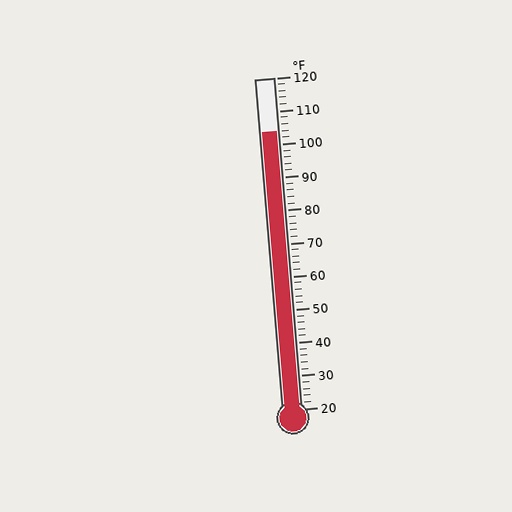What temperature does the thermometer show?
The thermometer shows approximately 104°F.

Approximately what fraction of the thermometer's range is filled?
The thermometer is filled to approximately 85% of its range.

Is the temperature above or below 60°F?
The temperature is above 60°F.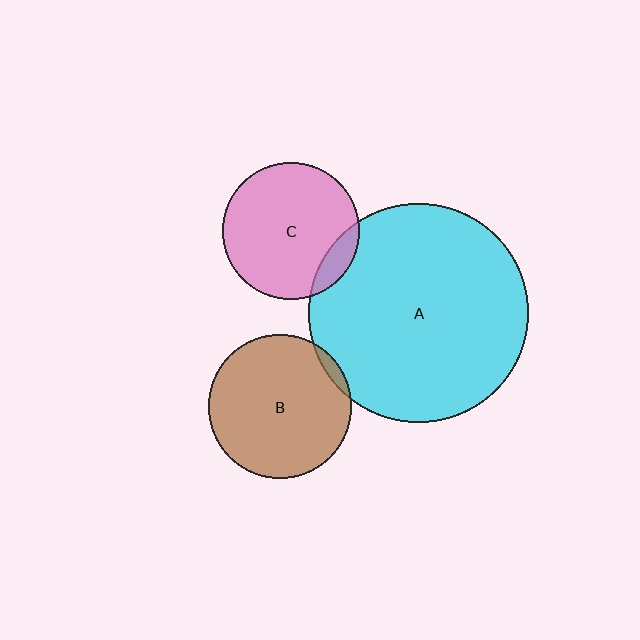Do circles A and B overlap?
Yes.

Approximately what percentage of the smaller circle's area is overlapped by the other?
Approximately 5%.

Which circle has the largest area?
Circle A (cyan).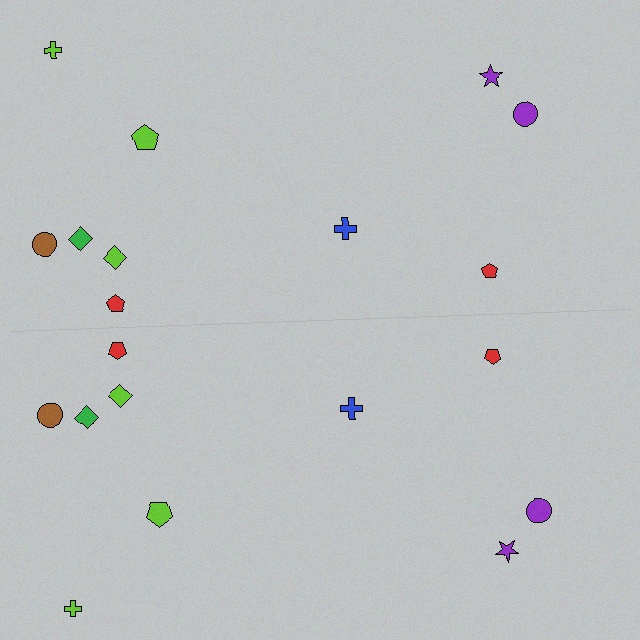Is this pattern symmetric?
Yes, this pattern has bilateral (reflection) symmetry.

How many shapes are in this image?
There are 20 shapes in this image.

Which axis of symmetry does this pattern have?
The pattern has a horizontal axis of symmetry running through the center of the image.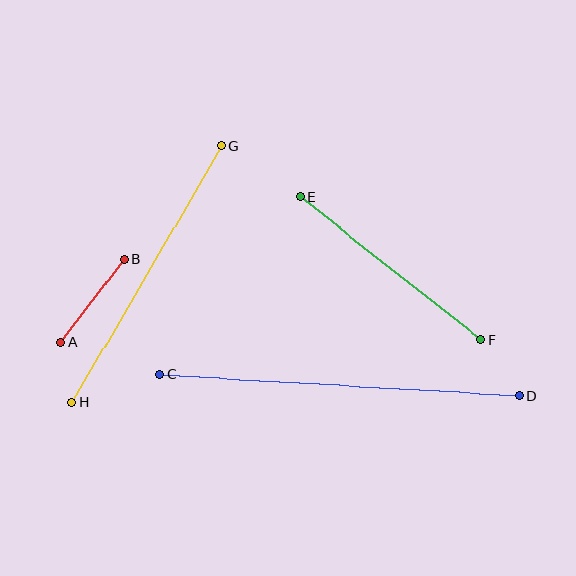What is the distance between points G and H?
The distance is approximately 297 pixels.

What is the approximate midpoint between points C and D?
The midpoint is at approximately (340, 385) pixels.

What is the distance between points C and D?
The distance is approximately 360 pixels.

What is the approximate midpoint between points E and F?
The midpoint is at approximately (390, 268) pixels.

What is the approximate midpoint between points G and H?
The midpoint is at approximately (147, 274) pixels.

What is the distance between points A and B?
The distance is approximately 105 pixels.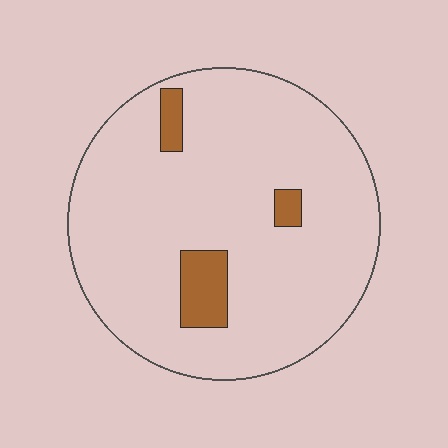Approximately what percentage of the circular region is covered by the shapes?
Approximately 10%.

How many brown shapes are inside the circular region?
3.